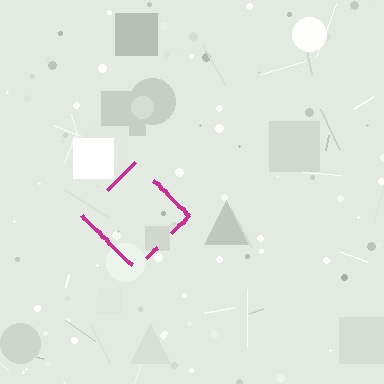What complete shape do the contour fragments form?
The contour fragments form a diamond.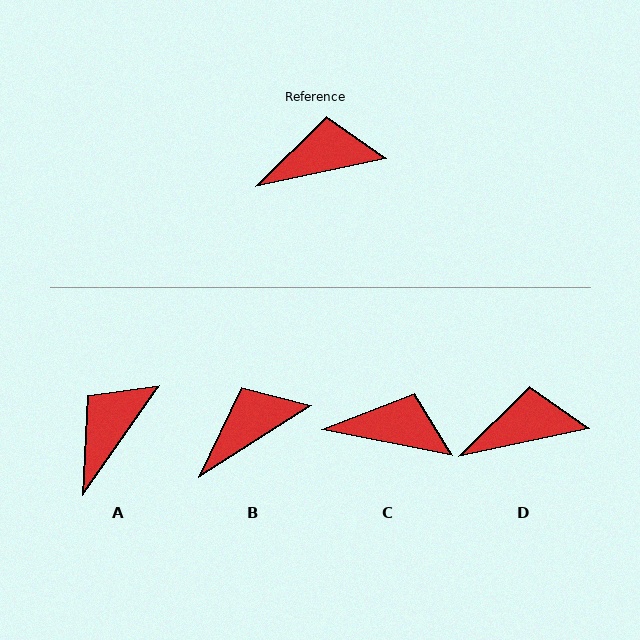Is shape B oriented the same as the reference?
No, it is off by about 20 degrees.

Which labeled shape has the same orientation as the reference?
D.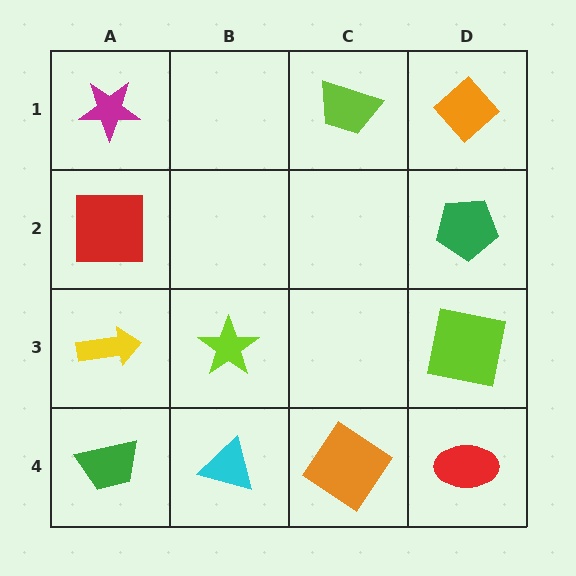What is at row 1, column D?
An orange diamond.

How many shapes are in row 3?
3 shapes.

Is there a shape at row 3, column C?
No, that cell is empty.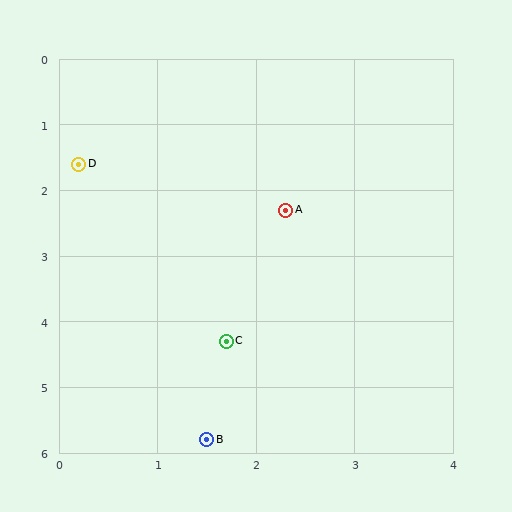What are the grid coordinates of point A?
Point A is at approximately (2.3, 2.3).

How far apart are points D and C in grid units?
Points D and C are about 3.1 grid units apart.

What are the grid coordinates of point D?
Point D is at approximately (0.2, 1.6).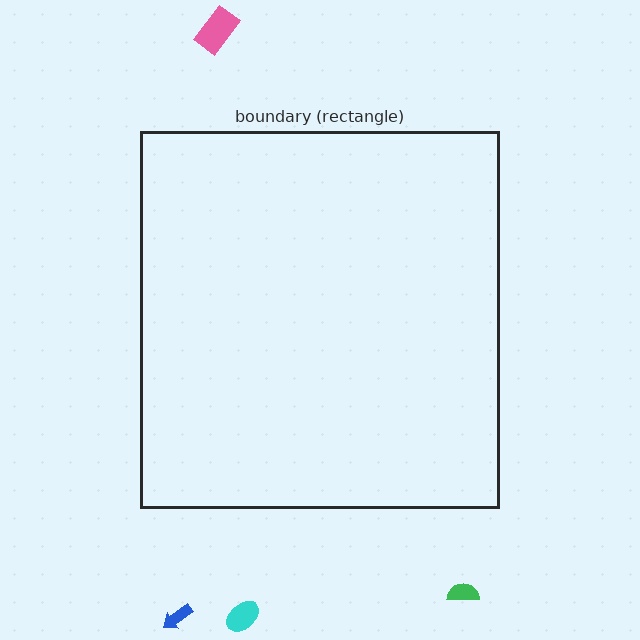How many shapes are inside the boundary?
0 inside, 4 outside.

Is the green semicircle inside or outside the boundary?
Outside.